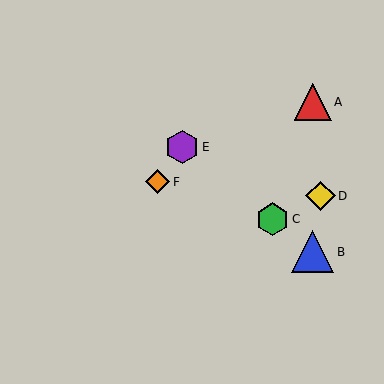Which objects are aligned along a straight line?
Objects B, C, E are aligned along a straight line.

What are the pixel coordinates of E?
Object E is at (182, 147).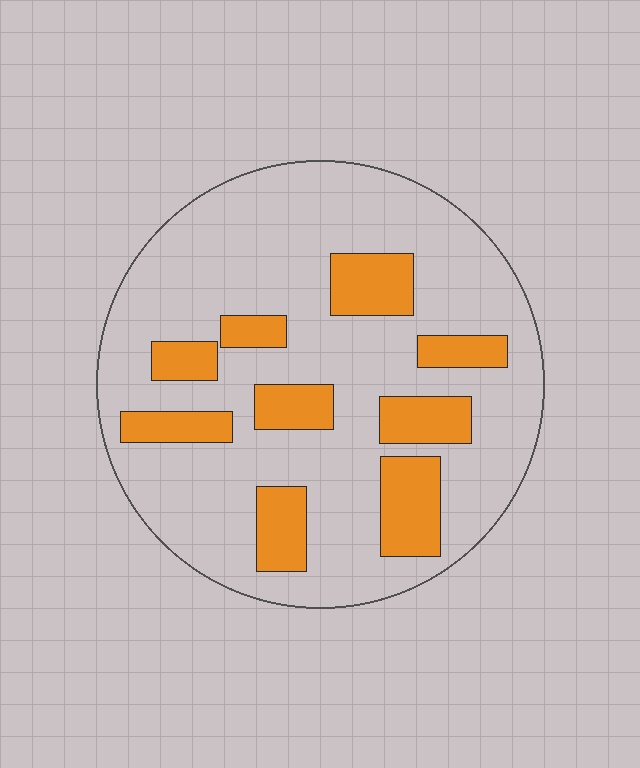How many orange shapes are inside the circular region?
9.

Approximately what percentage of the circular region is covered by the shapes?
Approximately 20%.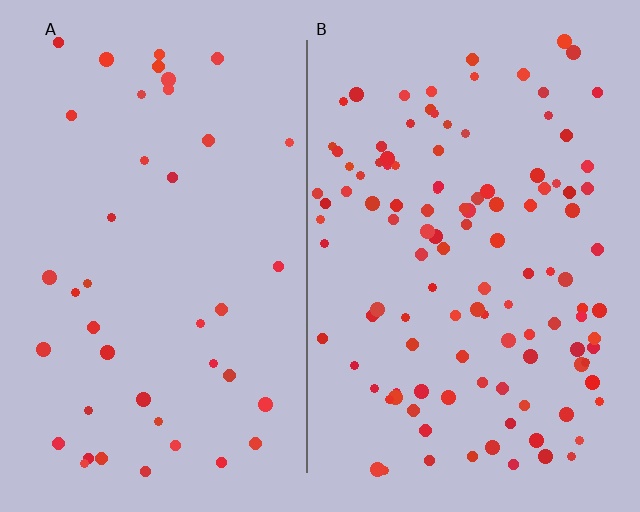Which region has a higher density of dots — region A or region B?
B (the right).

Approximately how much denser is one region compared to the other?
Approximately 2.7× — region B over region A.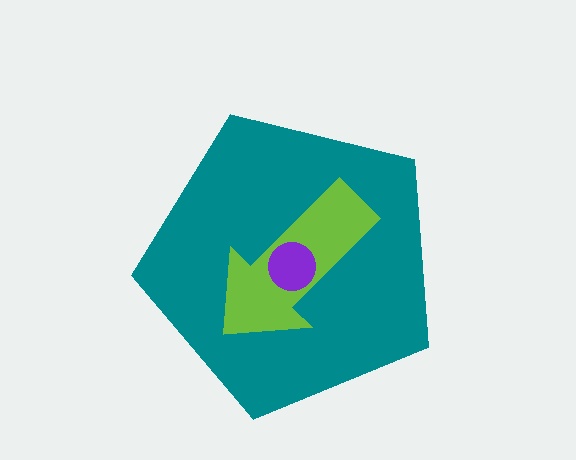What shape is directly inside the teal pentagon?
The lime arrow.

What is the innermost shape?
The purple circle.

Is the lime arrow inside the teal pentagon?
Yes.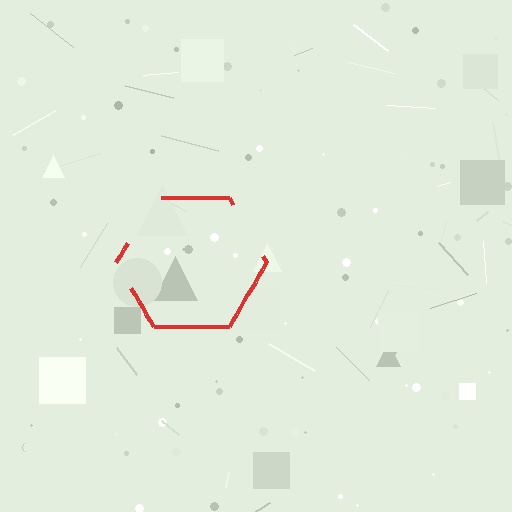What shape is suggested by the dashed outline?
The dashed outline suggests a hexagon.